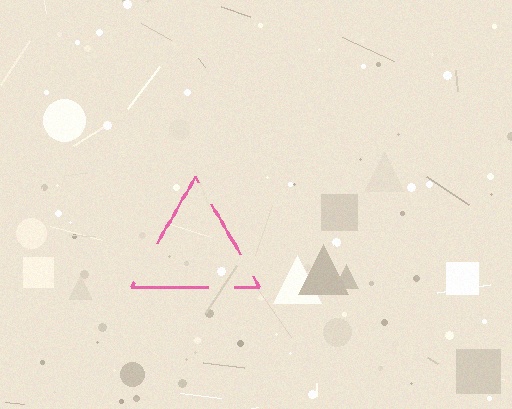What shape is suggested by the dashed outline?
The dashed outline suggests a triangle.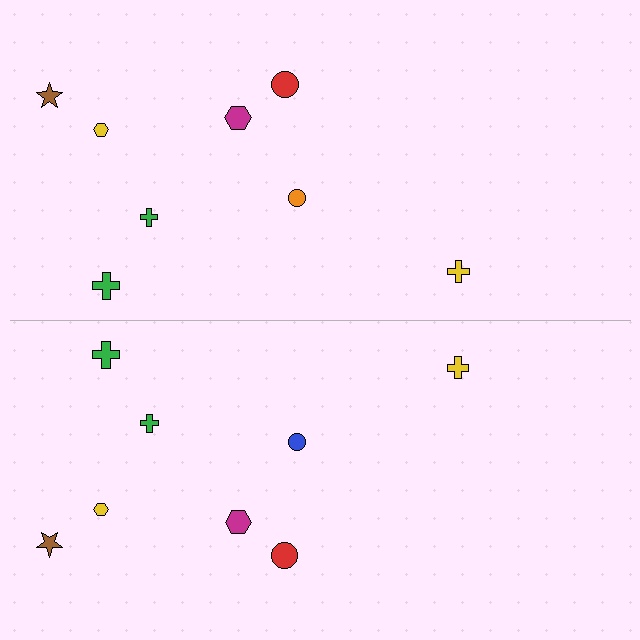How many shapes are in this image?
There are 16 shapes in this image.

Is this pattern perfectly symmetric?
No, the pattern is not perfectly symmetric. The blue circle on the bottom side breaks the symmetry — its mirror counterpart is orange.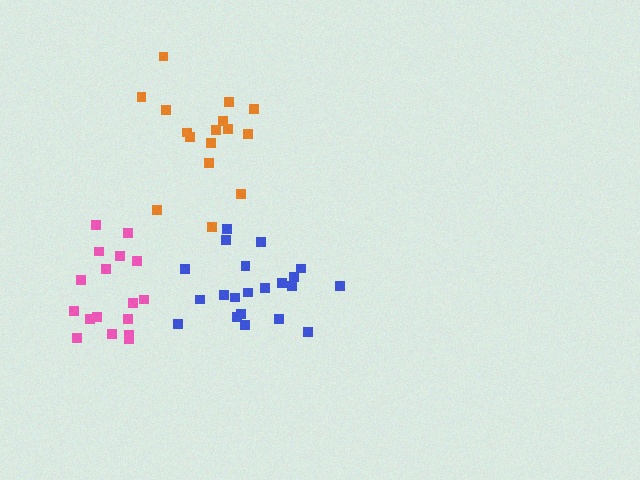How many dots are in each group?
Group 1: 17 dots, Group 2: 21 dots, Group 3: 16 dots (54 total).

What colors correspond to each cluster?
The clusters are colored: pink, blue, orange.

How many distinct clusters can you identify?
There are 3 distinct clusters.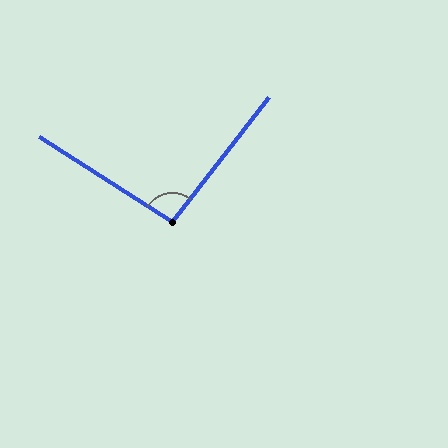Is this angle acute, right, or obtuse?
It is obtuse.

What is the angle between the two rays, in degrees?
Approximately 96 degrees.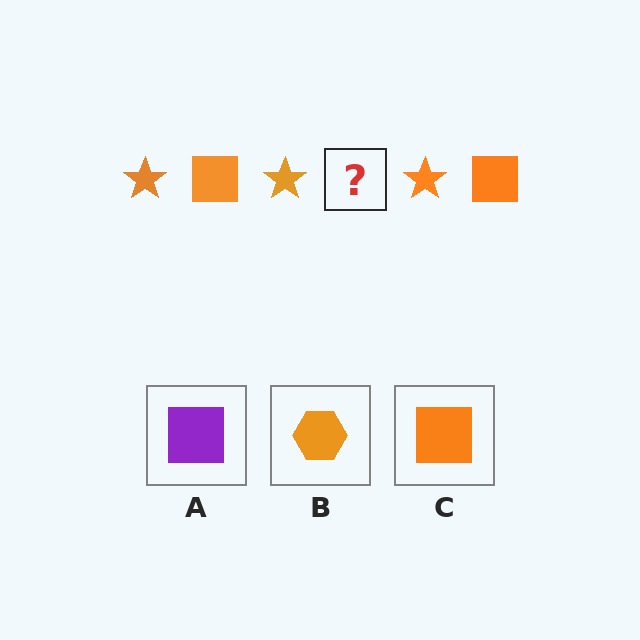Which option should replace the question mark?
Option C.